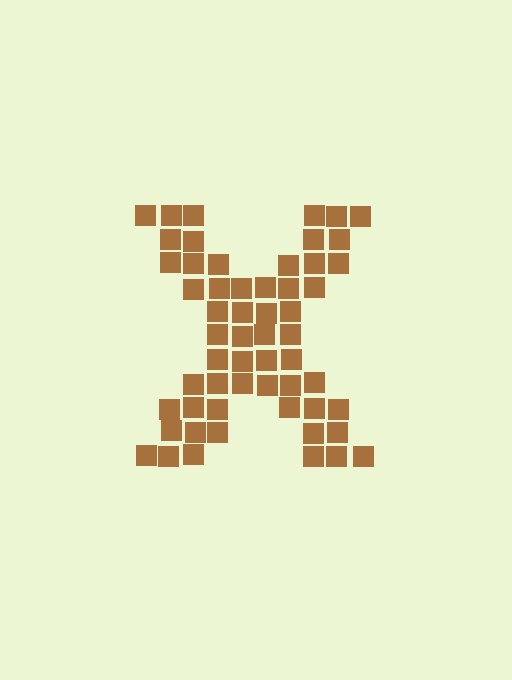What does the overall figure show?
The overall figure shows the letter X.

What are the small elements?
The small elements are squares.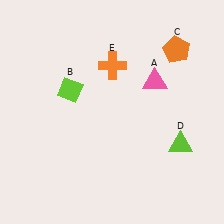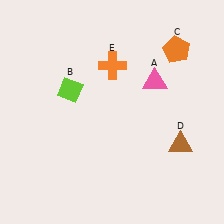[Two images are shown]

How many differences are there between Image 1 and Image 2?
There is 1 difference between the two images.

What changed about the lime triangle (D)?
In Image 1, D is lime. In Image 2, it changed to brown.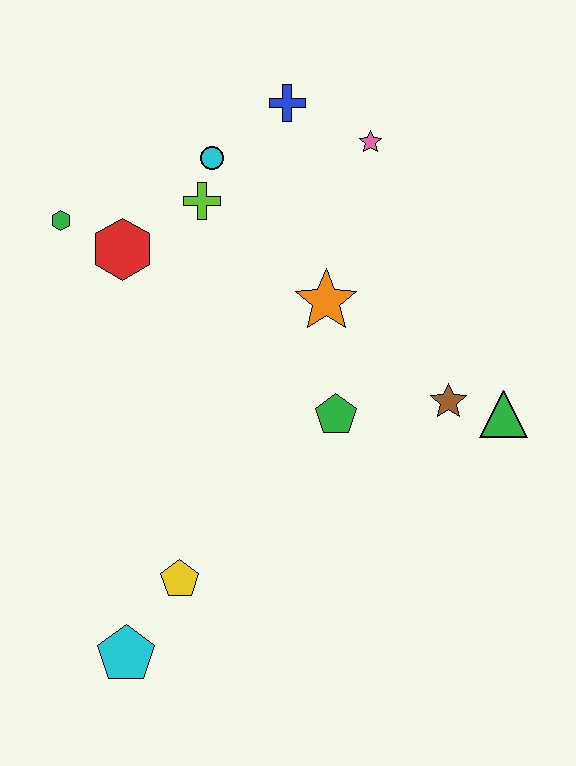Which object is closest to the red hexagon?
The green hexagon is closest to the red hexagon.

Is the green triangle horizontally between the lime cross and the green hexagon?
No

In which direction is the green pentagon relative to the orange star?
The green pentagon is below the orange star.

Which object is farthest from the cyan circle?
The cyan pentagon is farthest from the cyan circle.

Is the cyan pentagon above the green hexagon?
No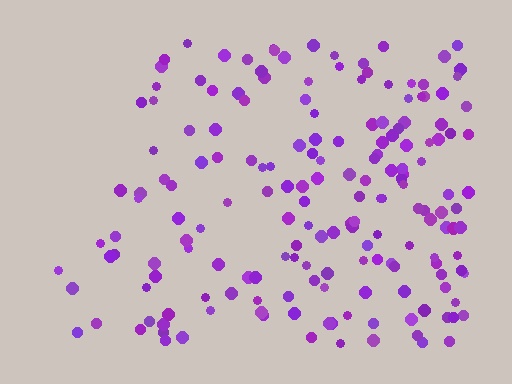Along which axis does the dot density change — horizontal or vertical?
Horizontal.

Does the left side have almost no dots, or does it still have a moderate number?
Still a moderate number, just noticeably fewer than the right.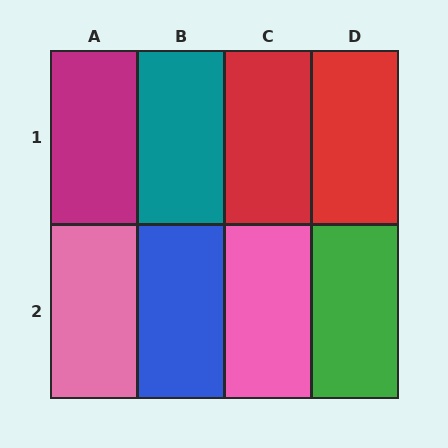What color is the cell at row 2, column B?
Blue.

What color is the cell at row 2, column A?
Pink.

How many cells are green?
1 cell is green.